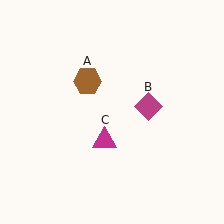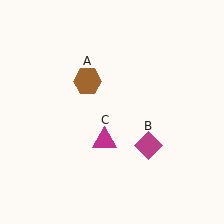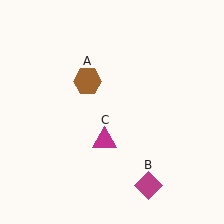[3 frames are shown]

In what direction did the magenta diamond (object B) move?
The magenta diamond (object B) moved down.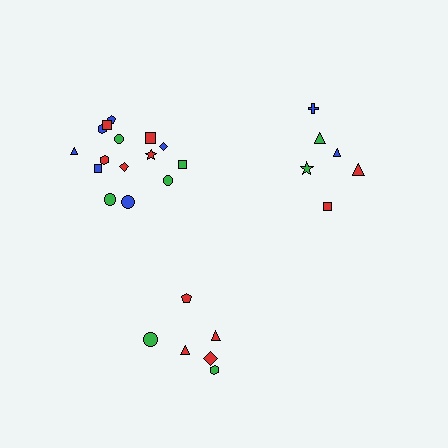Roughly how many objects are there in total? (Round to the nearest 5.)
Roughly 25 objects in total.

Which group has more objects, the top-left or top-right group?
The top-left group.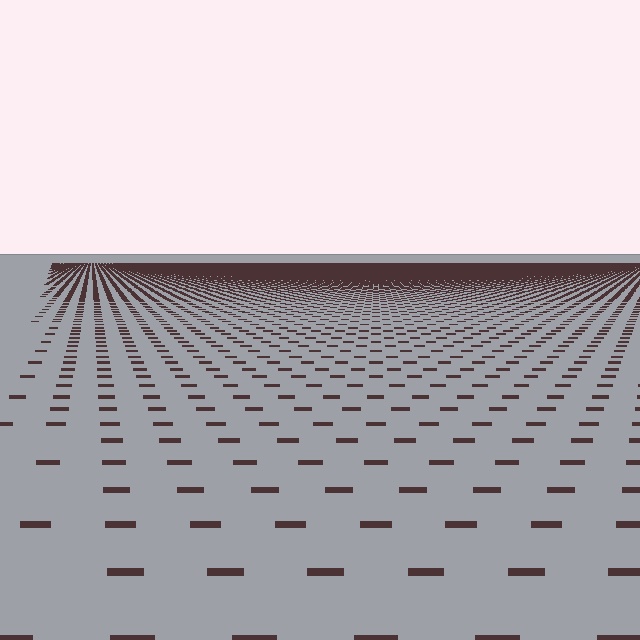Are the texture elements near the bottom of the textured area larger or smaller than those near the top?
Larger. Near the bottom, elements are closer to the viewer and appear at a bigger on-screen size.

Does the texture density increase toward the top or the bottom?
Density increases toward the top.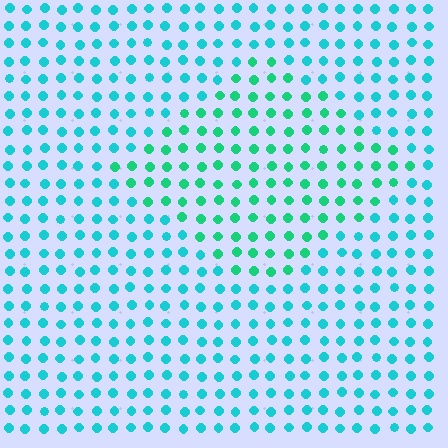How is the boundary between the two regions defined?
The boundary is defined purely by a slight shift in hue (about 30 degrees). Spacing, size, and orientation are identical on both sides.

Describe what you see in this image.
The image is filled with small cyan elements in a uniform arrangement. A diamond-shaped region is visible where the elements are tinted to a slightly different hue, forming a subtle color boundary.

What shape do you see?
I see a diamond.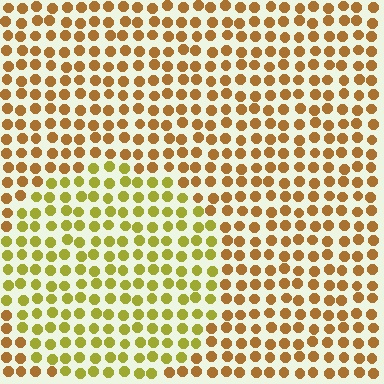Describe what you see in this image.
The image is filled with small brown elements in a uniform arrangement. A circle-shaped region is visible where the elements are tinted to a slightly different hue, forming a subtle color boundary.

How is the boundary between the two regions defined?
The boundary is defined purely by a slight shift in hue (about 33 degrees). Spacing, size, and orientation are identical on both sides.